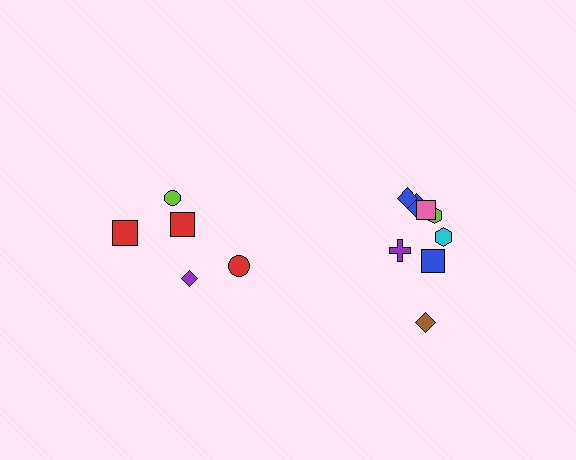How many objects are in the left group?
There are 5 objects.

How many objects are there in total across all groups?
There are 13 objects.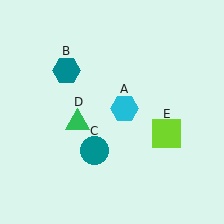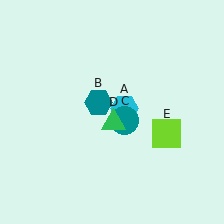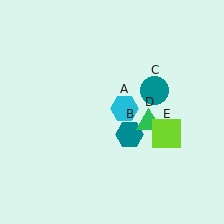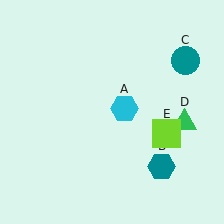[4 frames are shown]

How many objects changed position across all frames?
3 objects changed position: teal hexagon (object B), teal circle (object C), green triangle (object D).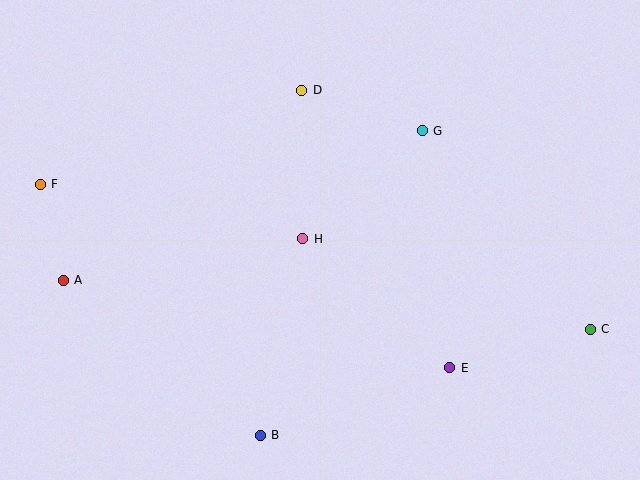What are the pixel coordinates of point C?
Point C is at (590, 329).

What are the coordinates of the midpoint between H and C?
The midpoint between H and C is at (446, 284).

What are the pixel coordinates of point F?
Point F is at (40, 184).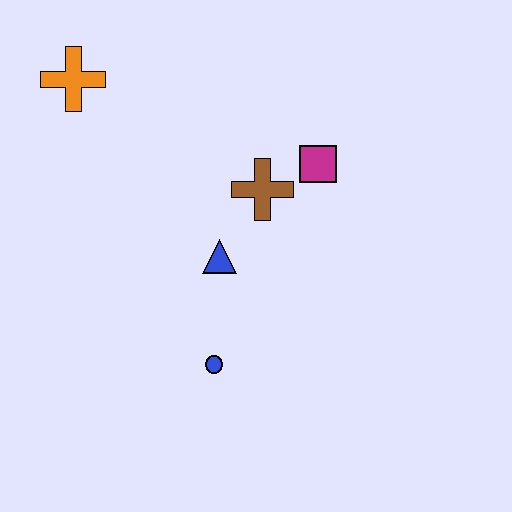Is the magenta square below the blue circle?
No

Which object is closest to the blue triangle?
The brown cross is closest to the blue triangle.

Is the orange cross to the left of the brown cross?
Yes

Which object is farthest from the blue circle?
The orange cross is farthest from the blue circle.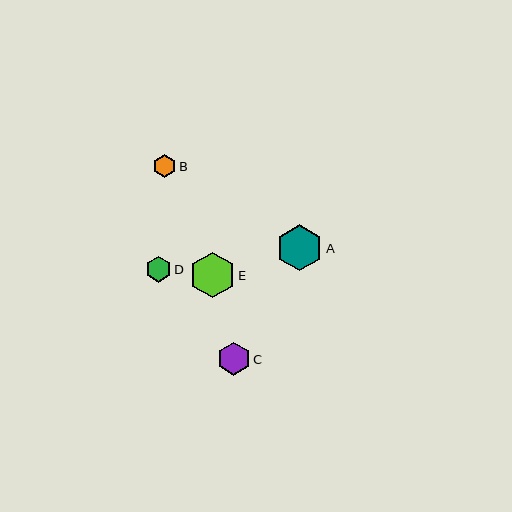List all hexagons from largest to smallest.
From largest to smallest: A, E, C, D, B.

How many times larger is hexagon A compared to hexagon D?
Hexagon A is approximately 1.8 times the size of hexagon D.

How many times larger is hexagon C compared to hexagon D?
Hexagon C is approximately 1.3 times the size of hexagon D.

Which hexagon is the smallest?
Hexagon B is the smallest with a size of approximately 23 pixels.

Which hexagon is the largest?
Hexagon A is the largest with a size of approximately 46 pixels.